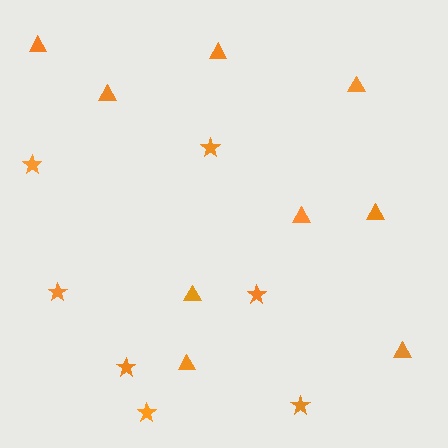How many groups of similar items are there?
There are 2 groups: one group of stars (7) and one group of triangles (9).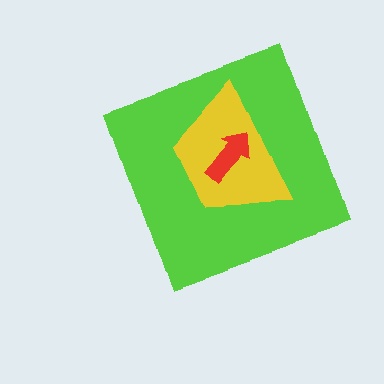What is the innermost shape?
The red arrow.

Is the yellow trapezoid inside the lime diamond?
Yes.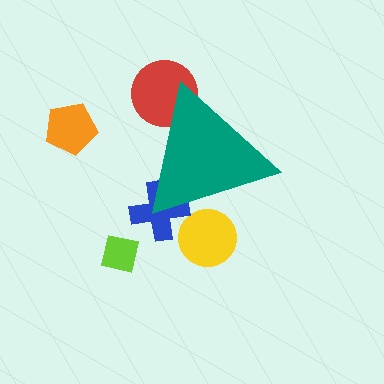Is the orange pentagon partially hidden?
No, the orange pentagon is fully visible.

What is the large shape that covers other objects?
A teal triangle.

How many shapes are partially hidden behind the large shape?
3 shapes are partially hidden.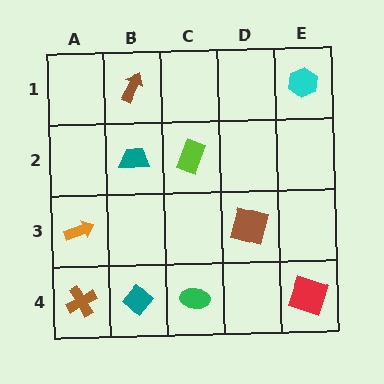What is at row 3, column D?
A brown square.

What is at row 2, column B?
A teal trapezoid.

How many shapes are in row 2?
2 shapes.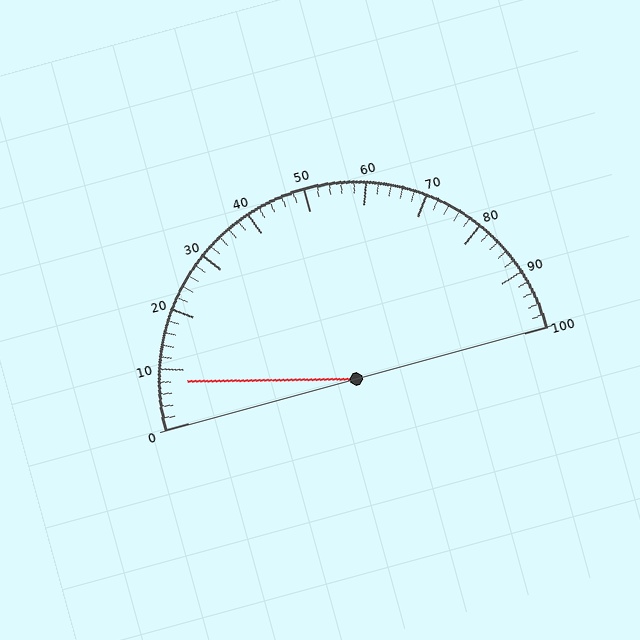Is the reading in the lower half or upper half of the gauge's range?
The reading is in the lower half of the range (0 to 100).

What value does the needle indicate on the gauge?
The needle indicates approximately 8.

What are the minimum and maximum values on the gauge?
The gauge ranges from 0 to 100.